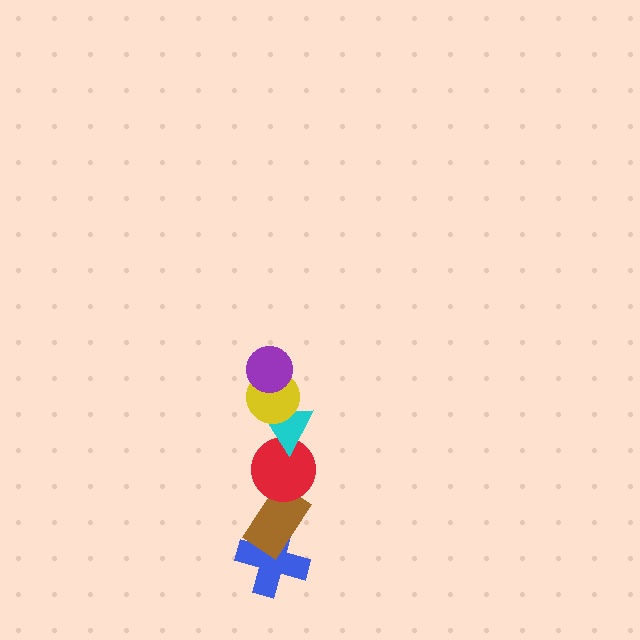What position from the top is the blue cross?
The blue cross is 6th from the top.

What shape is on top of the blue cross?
The brown rectangle is on top of the blue cross.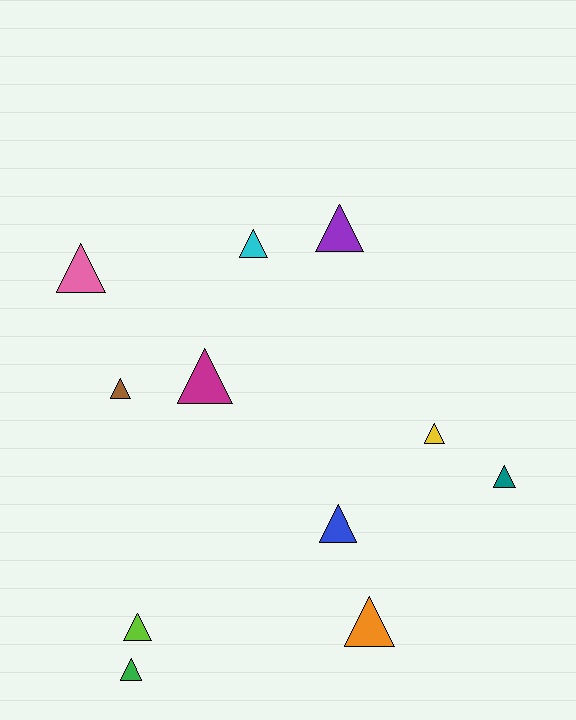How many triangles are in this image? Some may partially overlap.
There are 11 triangles.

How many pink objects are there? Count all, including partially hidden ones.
There is 1 pink object.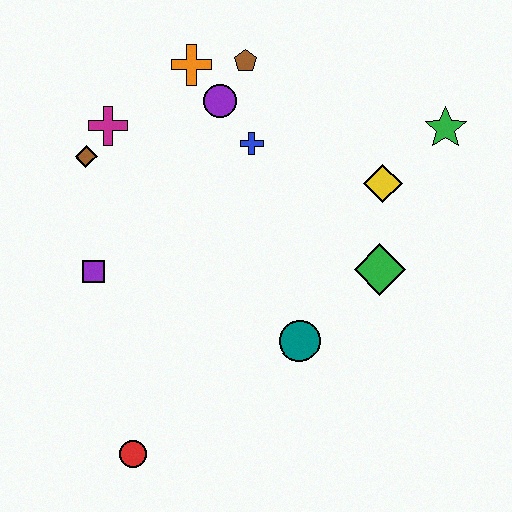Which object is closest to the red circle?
The purple square is closest to the red circle.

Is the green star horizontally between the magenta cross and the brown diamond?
No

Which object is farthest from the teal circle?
The orange cross is farthest from the teal circle.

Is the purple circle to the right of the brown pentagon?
No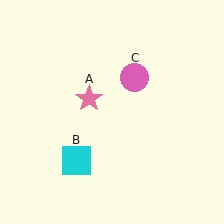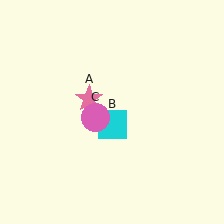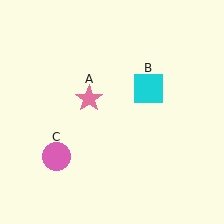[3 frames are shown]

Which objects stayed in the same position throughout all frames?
Pink star (object A) remained stationary.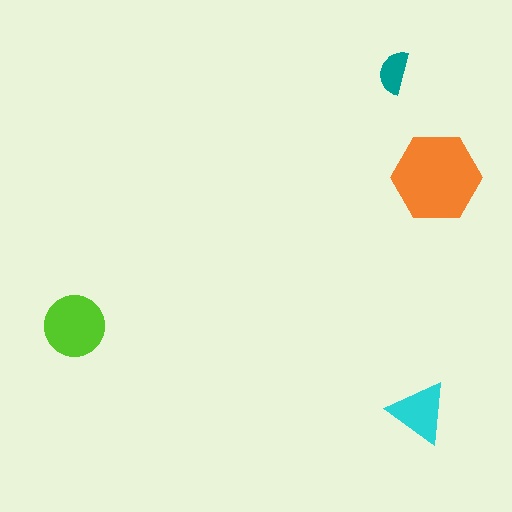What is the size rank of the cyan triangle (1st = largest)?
3rd.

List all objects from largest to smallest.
The orange hexagon, the lime circle, the cyan triangle, the teal semicircle.